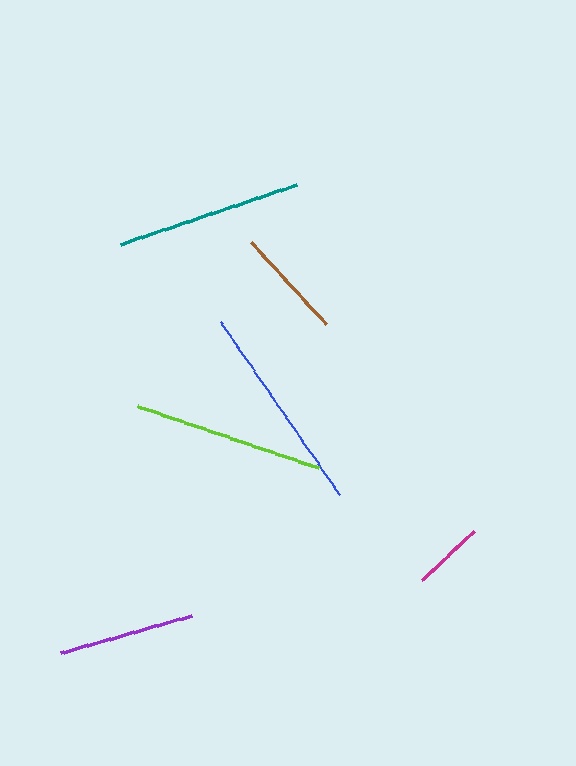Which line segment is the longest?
The blue line is the longest at approximately 211 pixels.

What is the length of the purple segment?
The purple segment is approximately 136 pixels long.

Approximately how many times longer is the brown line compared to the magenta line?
The brown line is approximately 1.5 times the length of the magenta line.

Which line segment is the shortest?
The magenta line is the shortest at approximately 71 pixels.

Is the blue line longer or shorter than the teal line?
The blue line is longer than the teal line.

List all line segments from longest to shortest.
From longest to shortest: blue, lime, teal, purple, brown, magenta.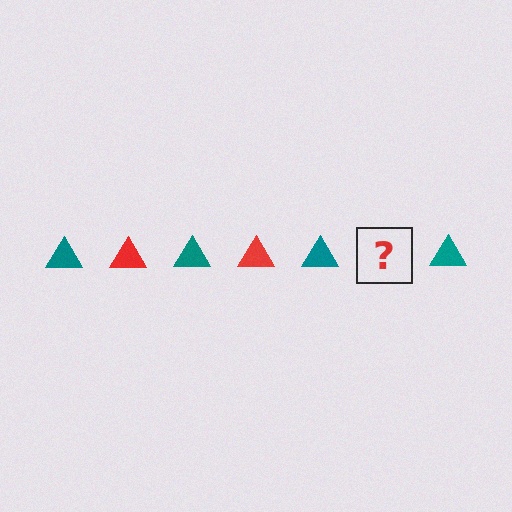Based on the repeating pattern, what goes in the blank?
The blank should be a red triangle.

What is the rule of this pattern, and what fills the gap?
The rule is that the pattern cycles through teal, red triangles. The gap should be filled with a red triangle.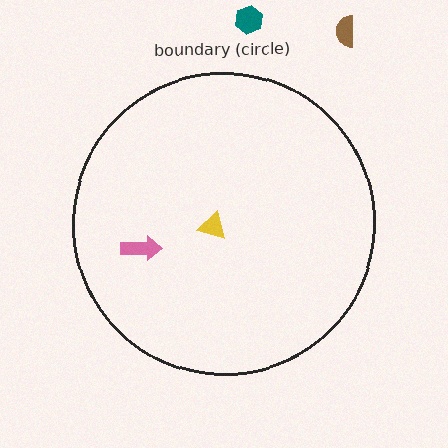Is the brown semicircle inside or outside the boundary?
Outside.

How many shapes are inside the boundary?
2 inside, 2 outside.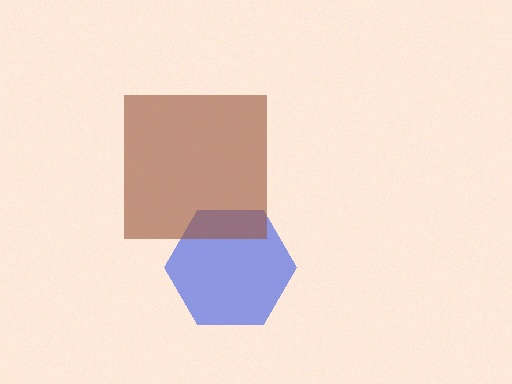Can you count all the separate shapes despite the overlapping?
Yes, there are 2 separate shapes.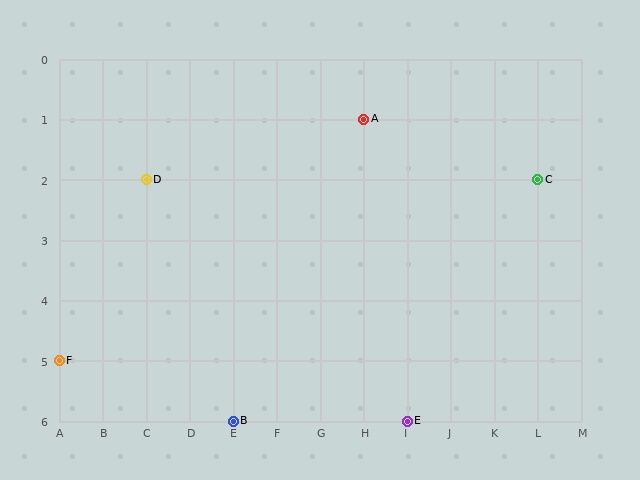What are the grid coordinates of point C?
Point C is at grid coordinates (L, 2).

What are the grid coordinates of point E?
Point E is at grid coordinates (I, 6).